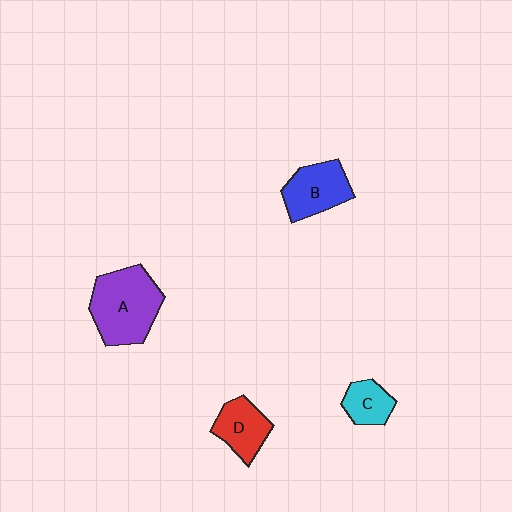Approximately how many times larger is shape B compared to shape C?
Approximately 1.6 times.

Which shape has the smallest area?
Shape C (cyan).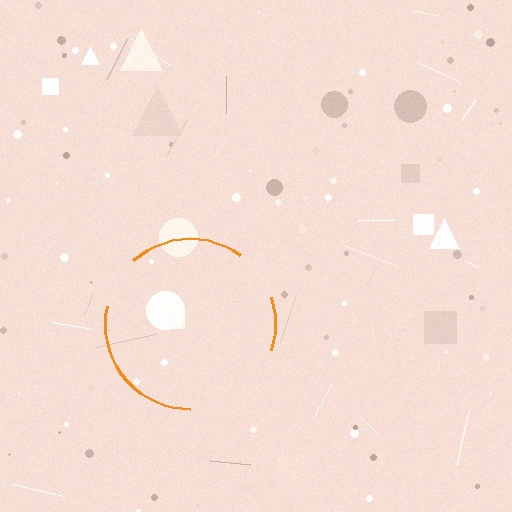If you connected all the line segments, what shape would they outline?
They would outline a circle.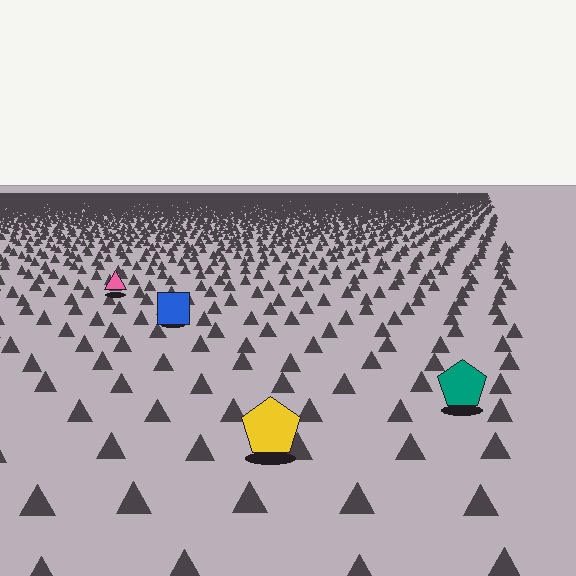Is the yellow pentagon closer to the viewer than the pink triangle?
Yes. The yellow pentagon is closer — you can tell from the texture gradient: the ground texture is coarser near it.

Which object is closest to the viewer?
The yellow pentagon is closest. The texture marks near it are larger and more spread out.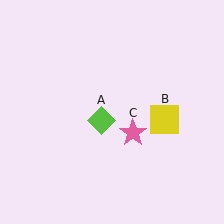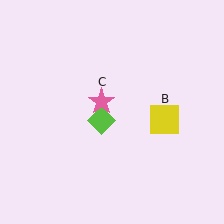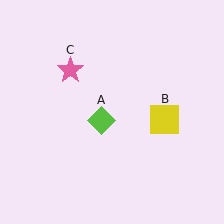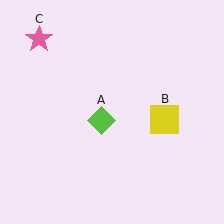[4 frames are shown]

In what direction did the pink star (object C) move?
The pink star (object C) moved up and to the left.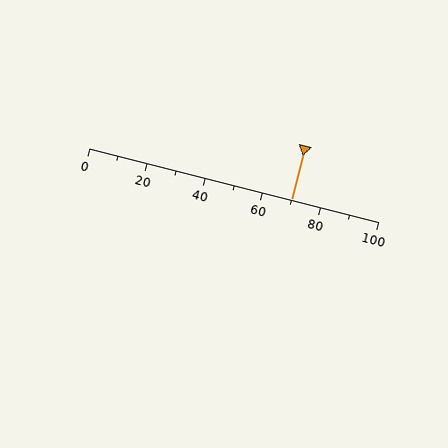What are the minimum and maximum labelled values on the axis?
The axis runs from 0 to 100.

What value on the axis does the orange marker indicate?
The marker indicates approximately 70.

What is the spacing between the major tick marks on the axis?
The major ticks are spaced 20 apart.